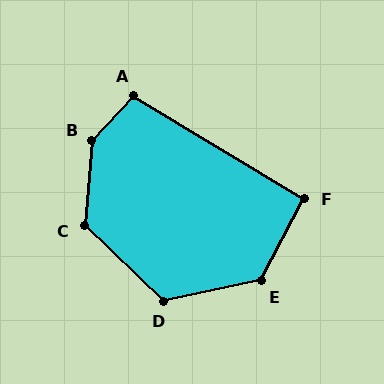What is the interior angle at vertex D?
Approximately 125 degrees (obtuse).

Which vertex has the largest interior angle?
B, at approximately 142 degrees.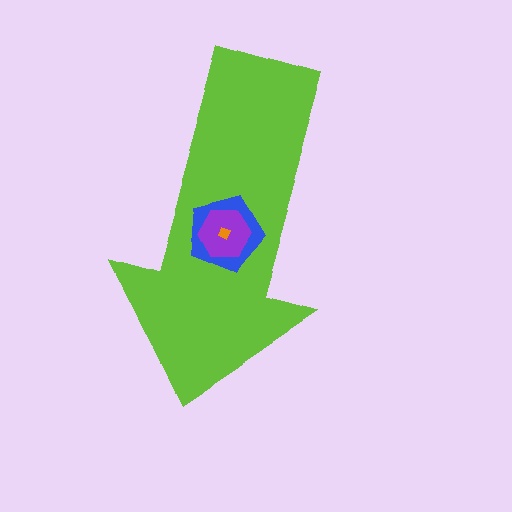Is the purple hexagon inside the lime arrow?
Yes.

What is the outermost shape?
The lime arrow.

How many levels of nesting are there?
4.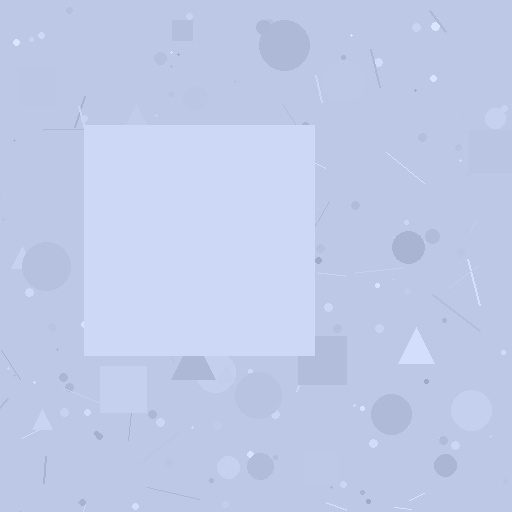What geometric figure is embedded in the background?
A square is embedded in the background.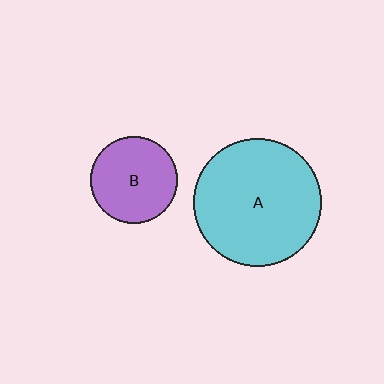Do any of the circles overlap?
No, none of the circles overlap.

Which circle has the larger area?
Circle A (cyan).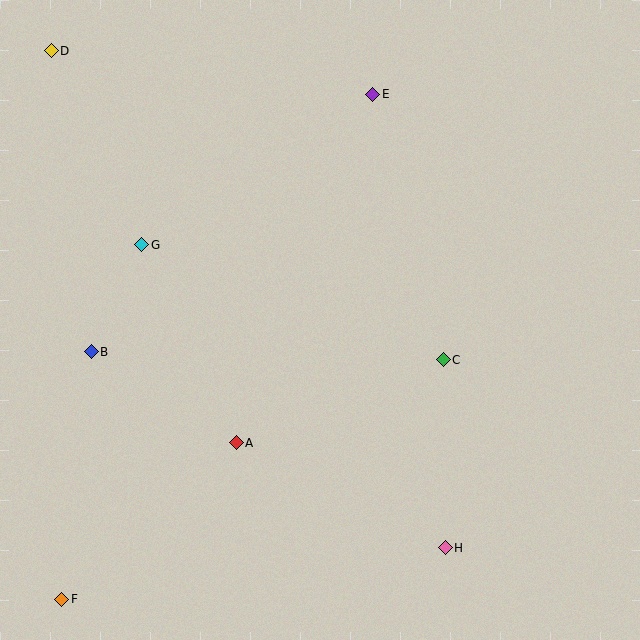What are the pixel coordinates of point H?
Point H is at (445, 548).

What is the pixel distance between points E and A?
The distance between E and A is 374 pixels.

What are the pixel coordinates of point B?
Point B is at (91, 352).